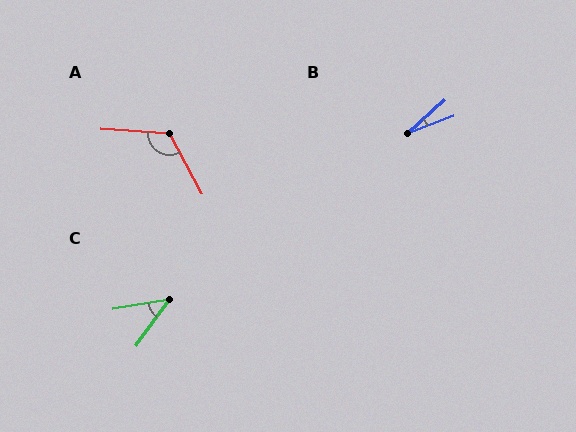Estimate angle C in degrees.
Approximately 45 degrees.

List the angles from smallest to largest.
B (21°), C (45°), A (121°).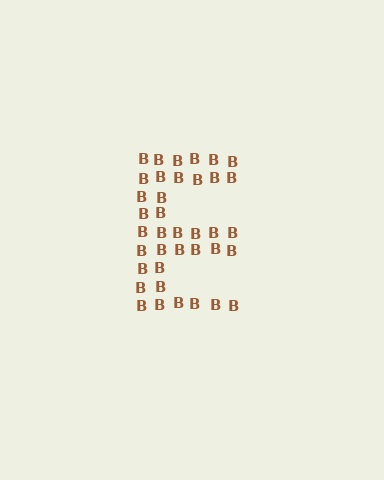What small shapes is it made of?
It is made of small letter B's.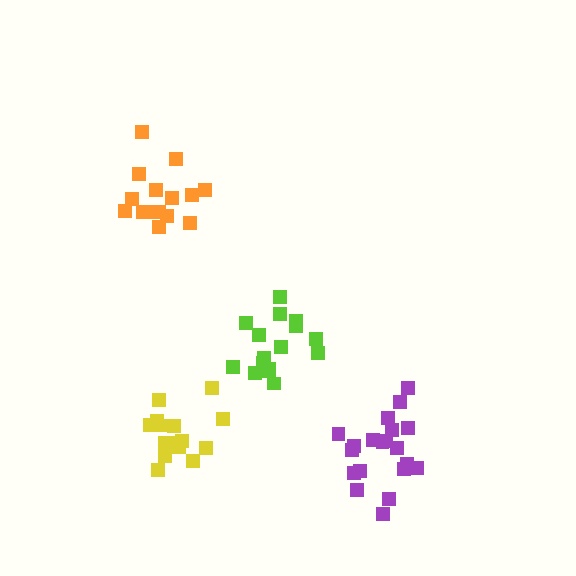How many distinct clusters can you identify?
There are 4 distinct clusters.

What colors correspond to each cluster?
The clusters are colored: yellow, lime, orange, purple.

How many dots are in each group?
Group 1: 15 dots, Group 2: 16 dots, Group 3: 15 dots, Group 4: 20 dots (66 total).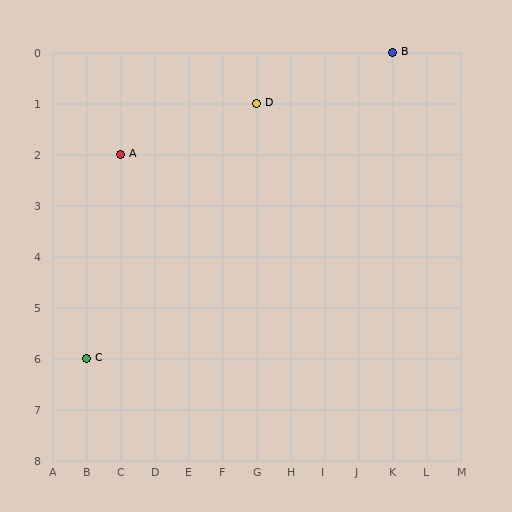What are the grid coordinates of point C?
Point C is at grid coordinates (B, 6).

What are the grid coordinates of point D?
Point D is at grid coordinates (G, 1).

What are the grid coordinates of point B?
Point B is at grid coordinates (K, 0).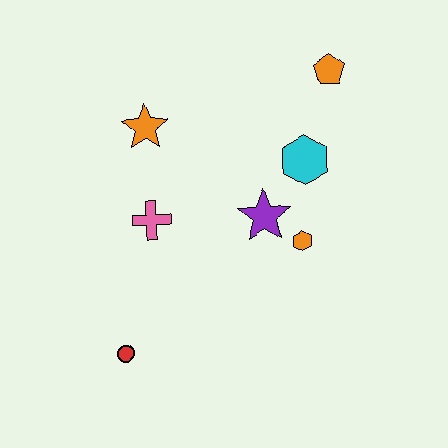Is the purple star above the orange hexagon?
Yes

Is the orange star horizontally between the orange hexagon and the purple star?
No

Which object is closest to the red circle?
The pink cross is closest to the red circle.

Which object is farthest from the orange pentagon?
The red circle is farthest from the orange pentagon.